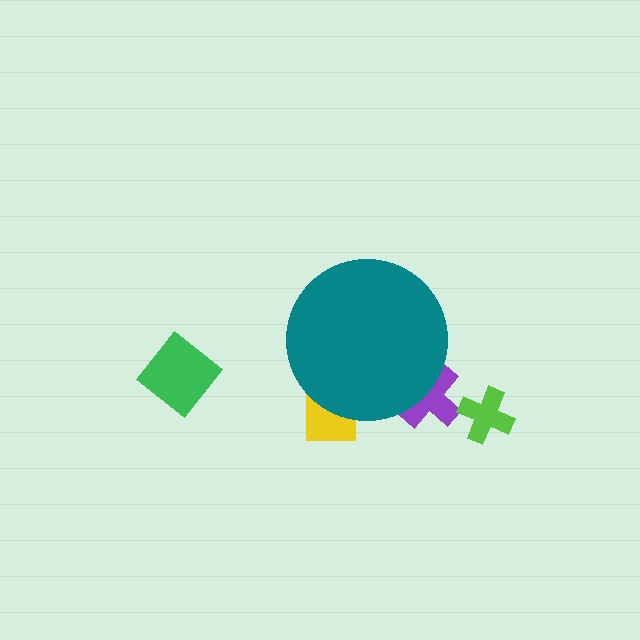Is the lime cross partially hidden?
No, the lime cross is fully visible.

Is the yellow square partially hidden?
Yes, the yellow square is partially hidden behind the teal circle.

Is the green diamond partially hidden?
No, the green diamond is fully visible.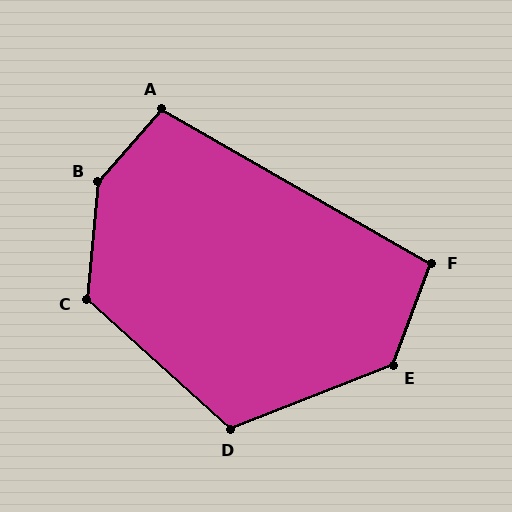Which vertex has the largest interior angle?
B, at approximately 144 degrees.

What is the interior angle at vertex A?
Approximately 101 degrees (obtuse).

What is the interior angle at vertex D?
Approximately 116 degrees (obtuse).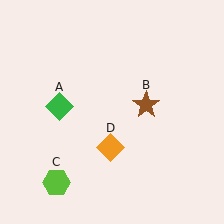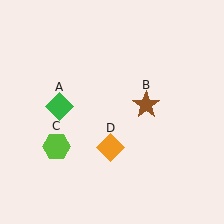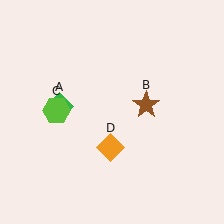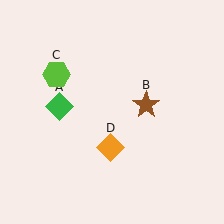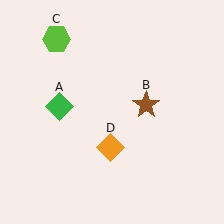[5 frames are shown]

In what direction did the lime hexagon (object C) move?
The lime hexagon (object C) moved up.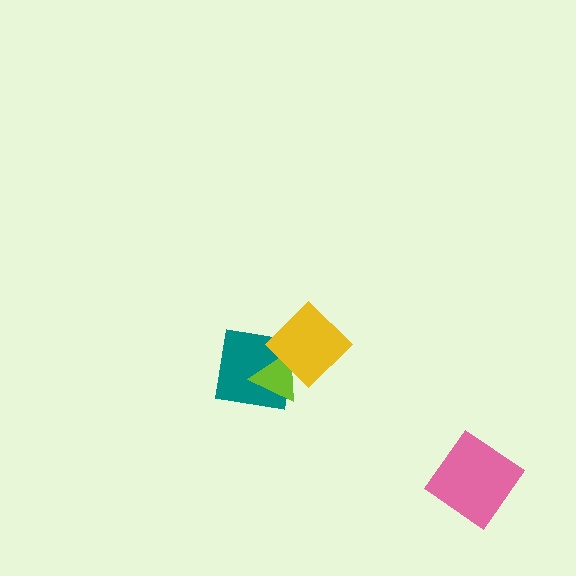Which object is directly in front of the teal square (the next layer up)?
The lime triangle is directly in front of the teal square.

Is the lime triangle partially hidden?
Yes, it is partially covered by another shape.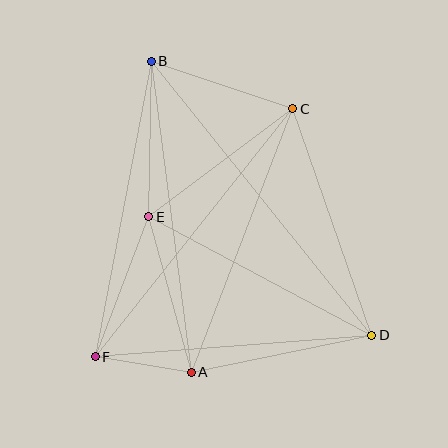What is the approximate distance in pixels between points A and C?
The distance between A and C is approximately 282 pixels.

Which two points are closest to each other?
Points A and F are closest to each other.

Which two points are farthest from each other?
Points B and D are farthest from each other.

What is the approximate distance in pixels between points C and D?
The distance between C and D is approximately 240 pixels.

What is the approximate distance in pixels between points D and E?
The distance between D and E is approximately 252 pixels.